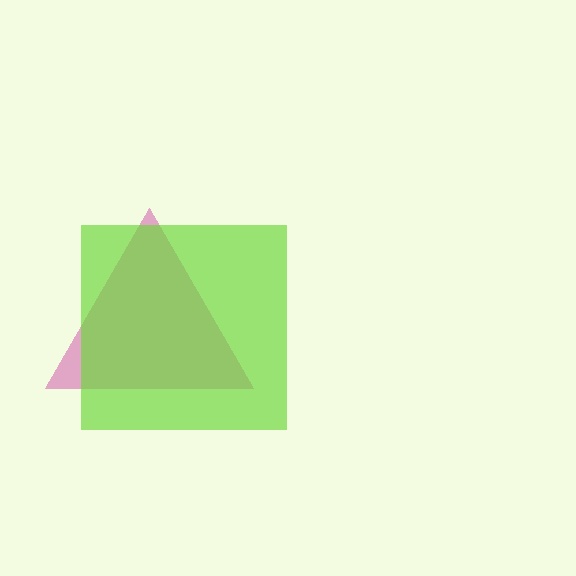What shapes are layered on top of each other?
The layered shapes are: a magenta triangle, a lime square.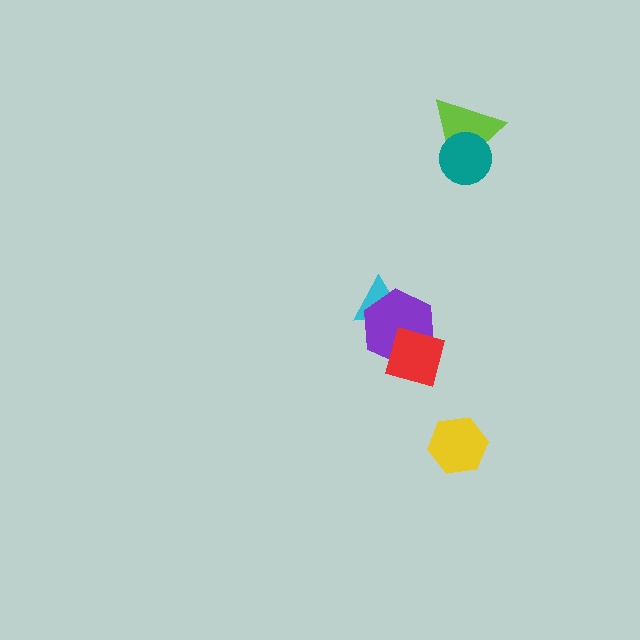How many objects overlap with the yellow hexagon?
0 objects overlap with the yellow hexagon.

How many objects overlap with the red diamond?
1 object overlaps with the red diamond.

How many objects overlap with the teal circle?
1 object overlaps with the teal circle.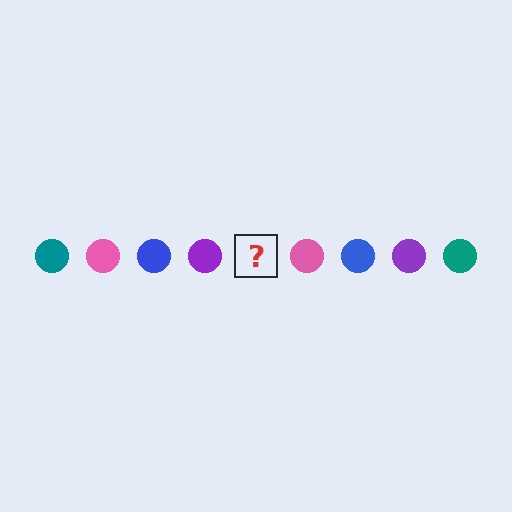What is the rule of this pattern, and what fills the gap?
The rule is that the pattern cycles through teal, pink, blue, purple circles. The gap should be filled with a teal circle.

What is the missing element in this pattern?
The missing element is a teal circle.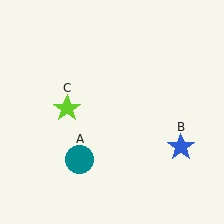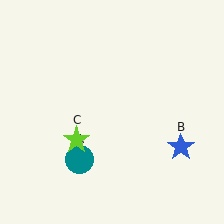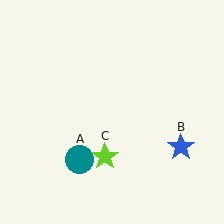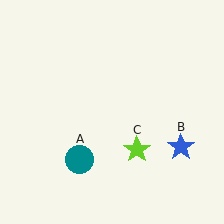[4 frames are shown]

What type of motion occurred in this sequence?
The lime star (object C) rotated counterclockwise around the center of the scene.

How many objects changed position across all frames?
1 object changed position: lime star (object C).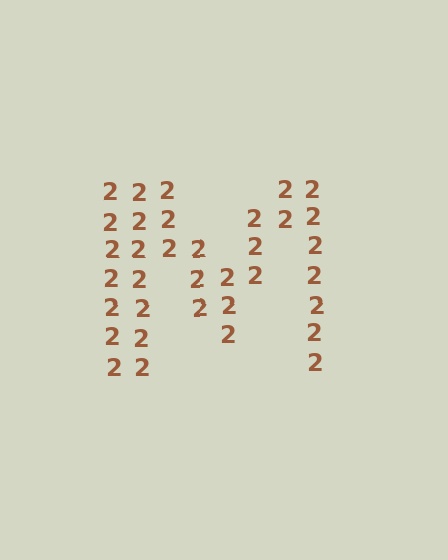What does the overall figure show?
The overall figure shows the letter M.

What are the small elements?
The small elements are digit 2's.